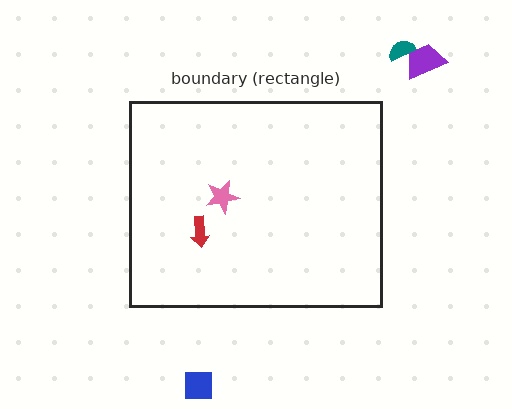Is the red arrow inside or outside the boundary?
Inside.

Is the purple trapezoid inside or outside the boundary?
Outside.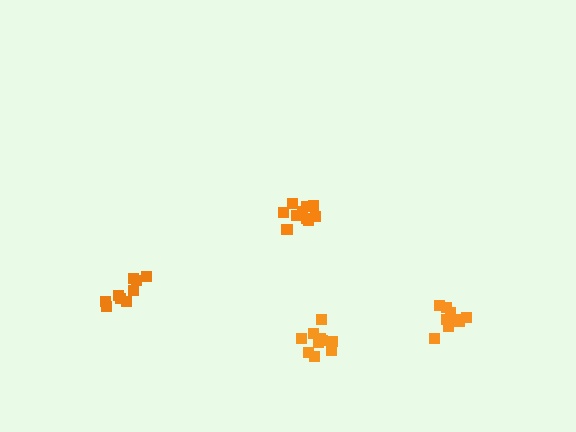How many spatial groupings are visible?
There are 4 spatial groupings.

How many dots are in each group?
Group 1: 10 dots, Group 2: 10 dots, Group 3: 9 dots, Group 4: 11 dots (40 total).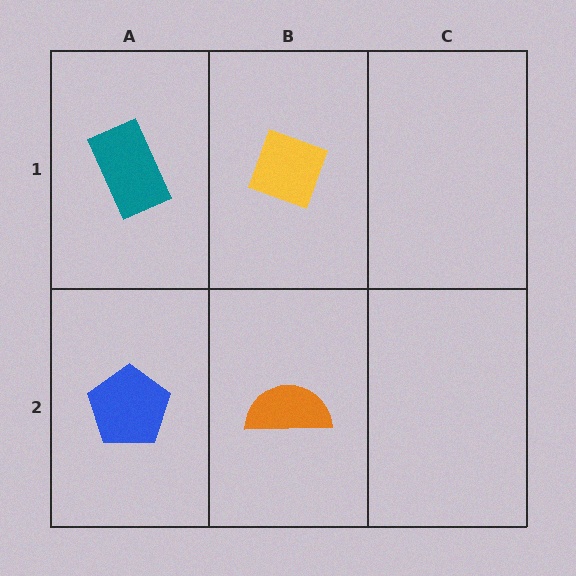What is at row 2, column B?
An orange semicircle.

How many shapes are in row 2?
2 shapes.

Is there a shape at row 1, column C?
No, that cell is empty.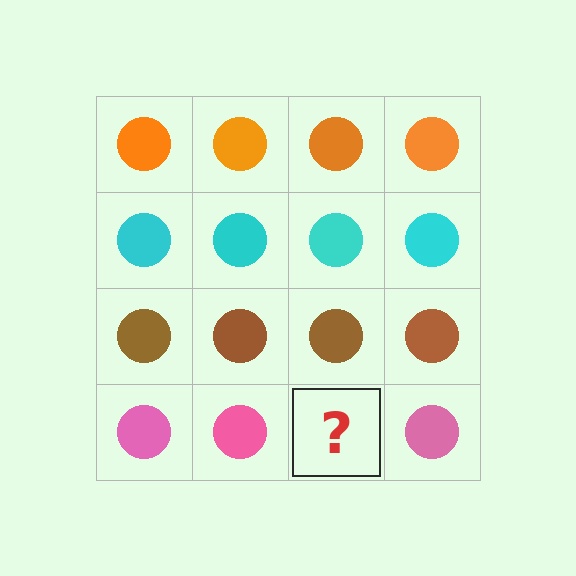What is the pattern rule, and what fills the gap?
The rule is that each row has a consistent color. The gap should be filled with a pink circle.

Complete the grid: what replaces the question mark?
The question mark should be replaced with a pink circle.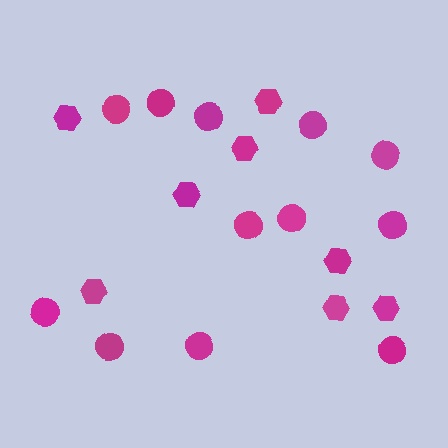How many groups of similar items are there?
There are 2 groups: one group of circles (12) and one group of hexagons (8).